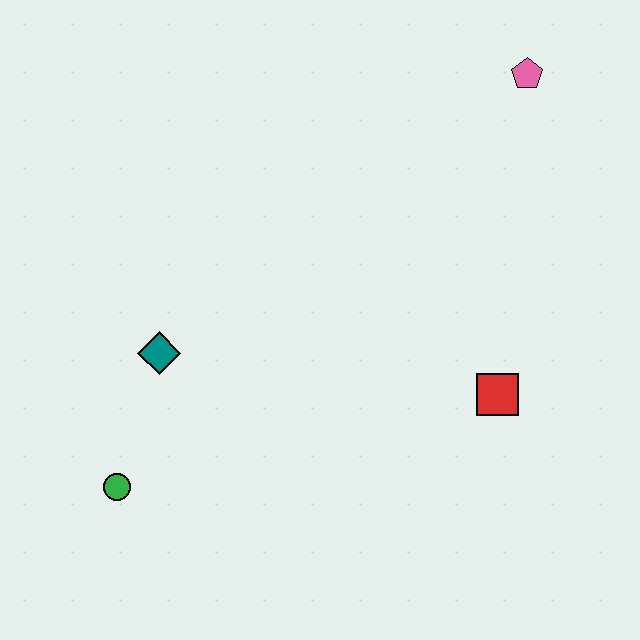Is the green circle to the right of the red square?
No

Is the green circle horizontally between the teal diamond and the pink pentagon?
No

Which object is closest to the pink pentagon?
The red square is closest to the pink pentagon.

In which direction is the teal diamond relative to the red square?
The teal diamond is to the left of the red square.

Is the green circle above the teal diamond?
No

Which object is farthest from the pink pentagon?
The green circle is farthest from the pink pentagon.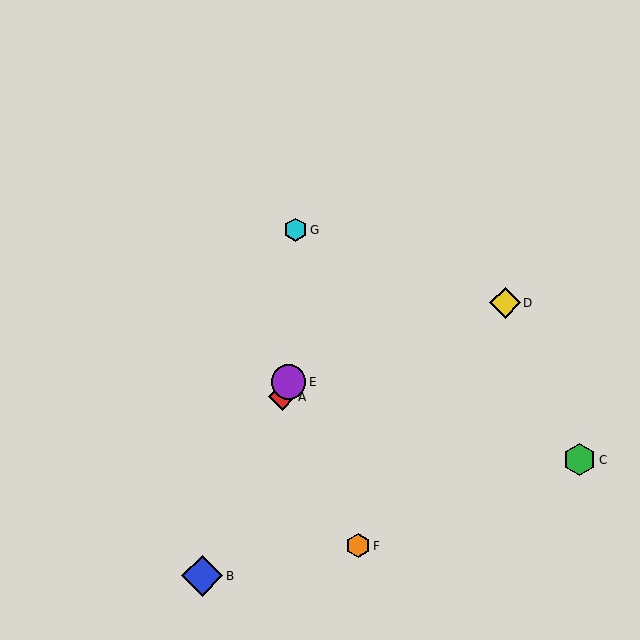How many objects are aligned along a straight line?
3 objects (A, B, E) are aligned along a straight line.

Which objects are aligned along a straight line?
Objects A, B, E are aligned along a straight line.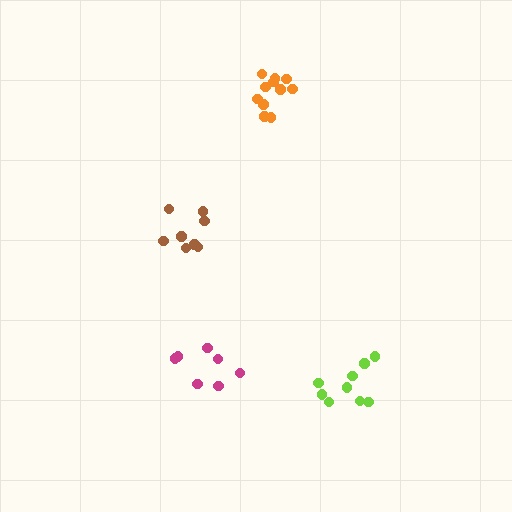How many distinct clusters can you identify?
There are 4 distinct clusters.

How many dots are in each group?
Group 1: 11 dots, Group 2: 7 dots, Group 3: 8 dots, Group 4: 9 dots (35 total).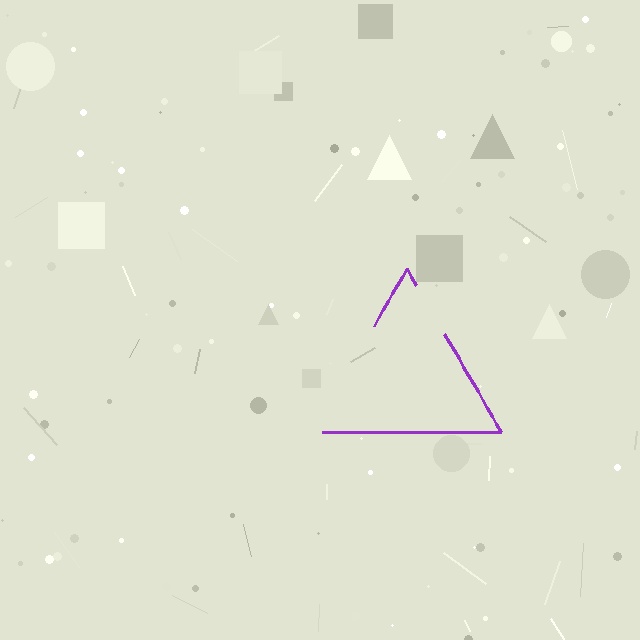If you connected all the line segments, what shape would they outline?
They would outline a triangle.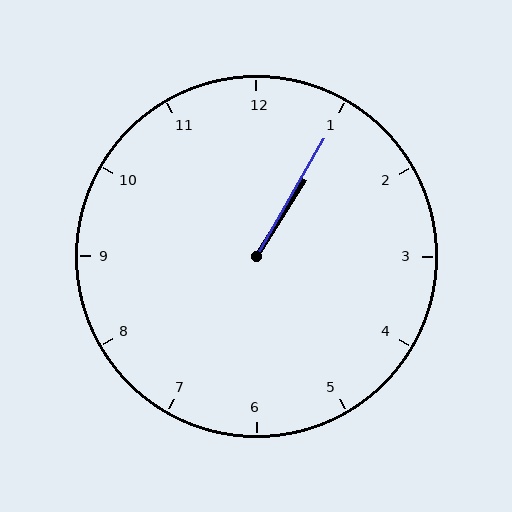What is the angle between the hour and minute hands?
Approximately 2 degrees.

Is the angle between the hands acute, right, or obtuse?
It is acute.